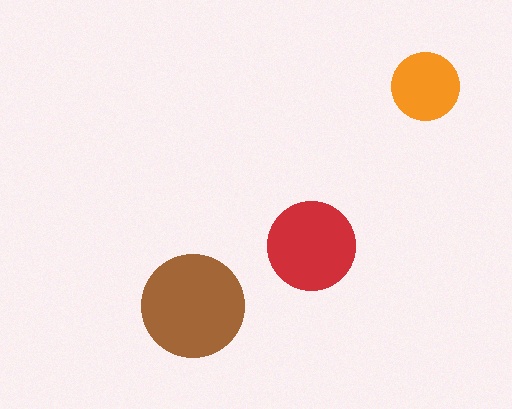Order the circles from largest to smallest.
the brown one, the red one, the orange one.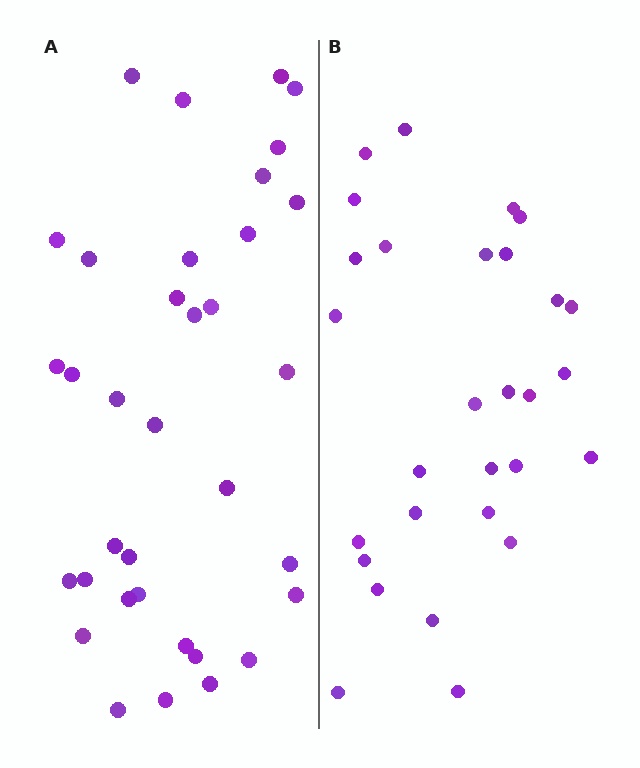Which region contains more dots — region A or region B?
Region A (the left region) has more dots.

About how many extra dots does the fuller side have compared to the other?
Region A has about 6 more dots than region B.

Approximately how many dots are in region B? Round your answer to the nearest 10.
About 30 dots. (The exact count is 29, which rounds to 30.)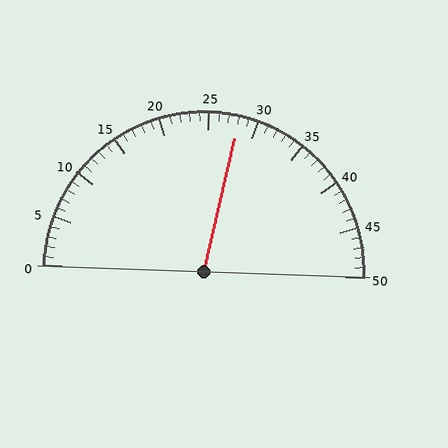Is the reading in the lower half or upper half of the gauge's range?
The reading is in the upper half of the range (0 to 50).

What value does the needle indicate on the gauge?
The needle indicates approximately 28.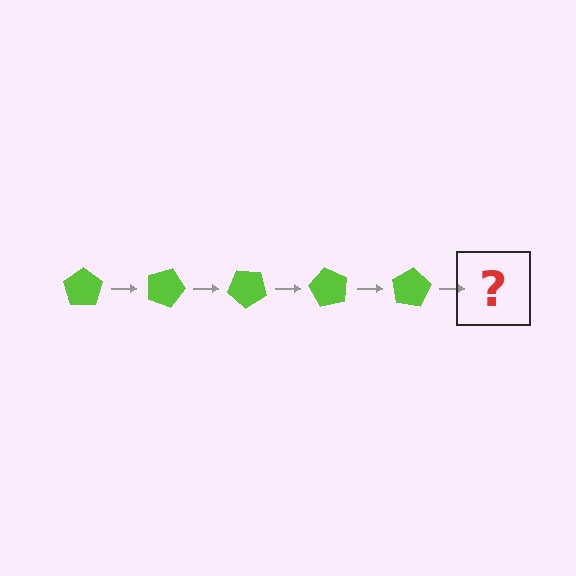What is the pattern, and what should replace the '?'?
The pattern is that the pentagon rotates 20 degrees each step. The '?' should be a lime pentagon rotated 100 degrees.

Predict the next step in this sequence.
The next step is a lime pentagon rotated 100 degrees.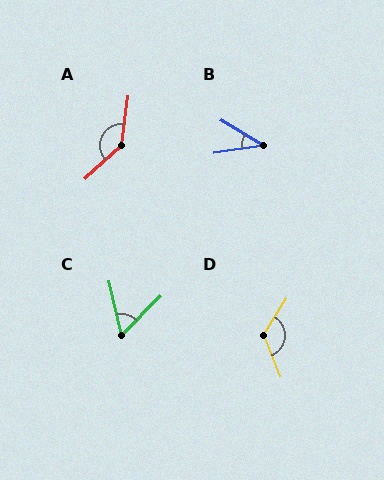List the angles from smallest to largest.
B (40°), C (58°), D (127°), A (139°).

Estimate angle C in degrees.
Approximately 58 degrees.